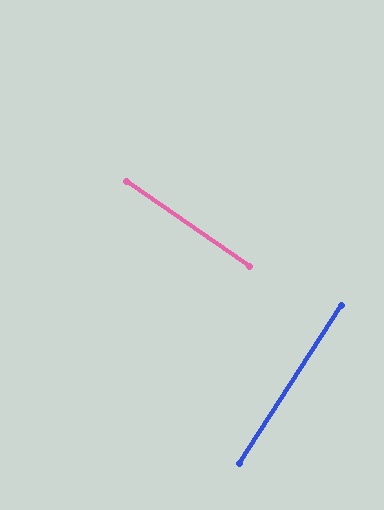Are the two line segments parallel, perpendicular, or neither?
Perpendicular — they meet at approximately 88°.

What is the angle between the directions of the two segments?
Approximately 88 degrees.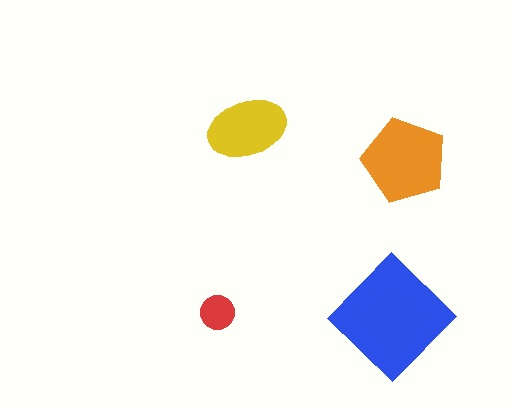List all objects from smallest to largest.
The red circle, the yellow ellipse, the orange pentagon, the blue diamond.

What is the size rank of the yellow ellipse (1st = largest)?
3rd.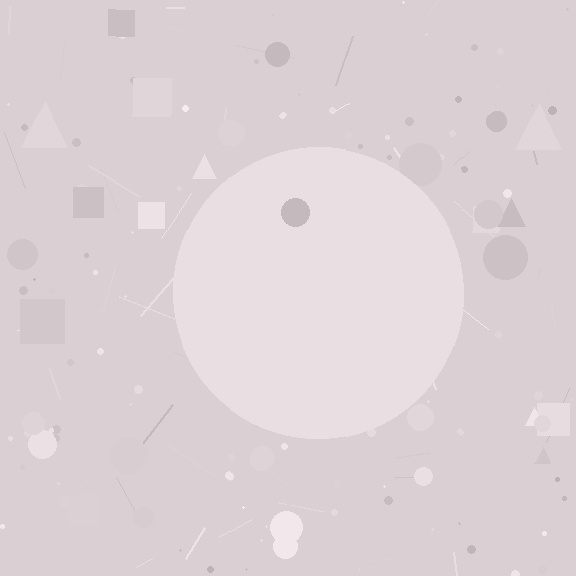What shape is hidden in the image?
A circle is hidden in the image.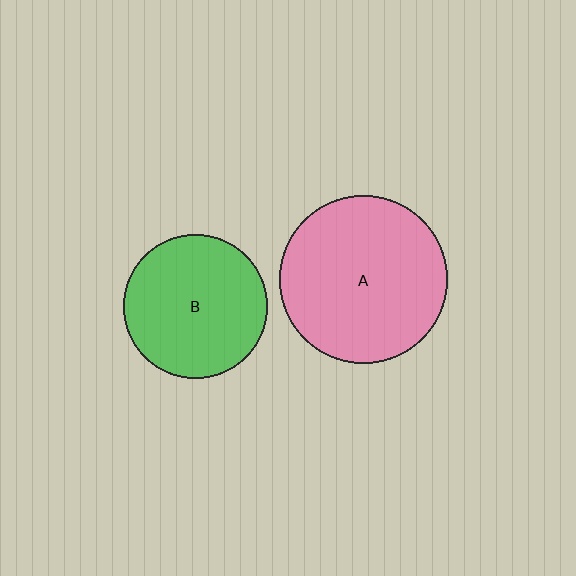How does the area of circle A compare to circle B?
Approximately 1.4 times.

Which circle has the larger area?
Circle A (pink).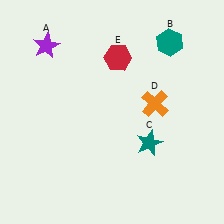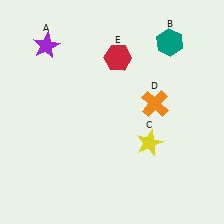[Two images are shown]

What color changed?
The star (C) changed from teal in Image 1 to yellow in Image 2.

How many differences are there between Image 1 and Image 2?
There is 1 difference between the two images.